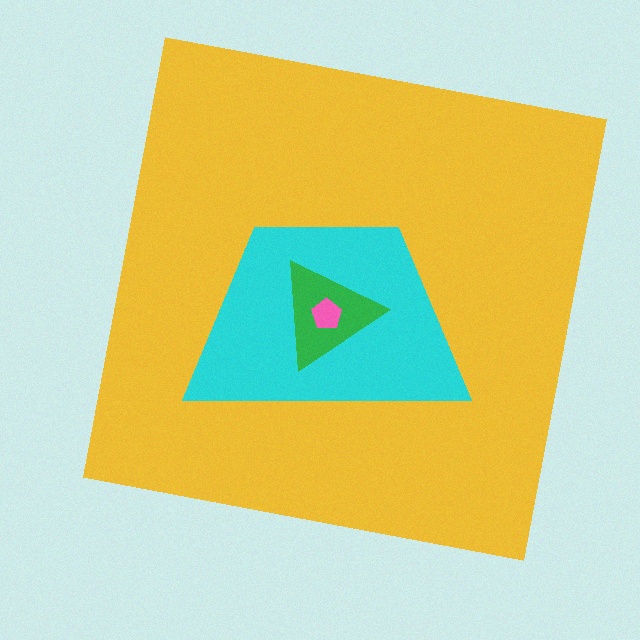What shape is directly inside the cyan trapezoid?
The green triangle.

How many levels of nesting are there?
4.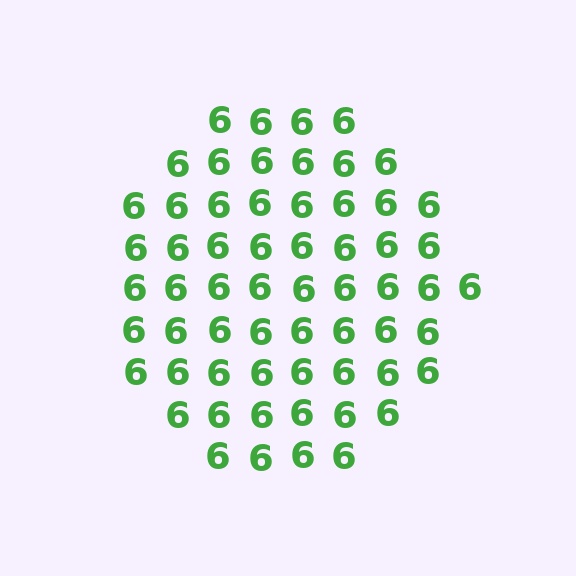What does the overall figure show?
The overall figure shows a circle.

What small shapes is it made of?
It is made of small digit 6's.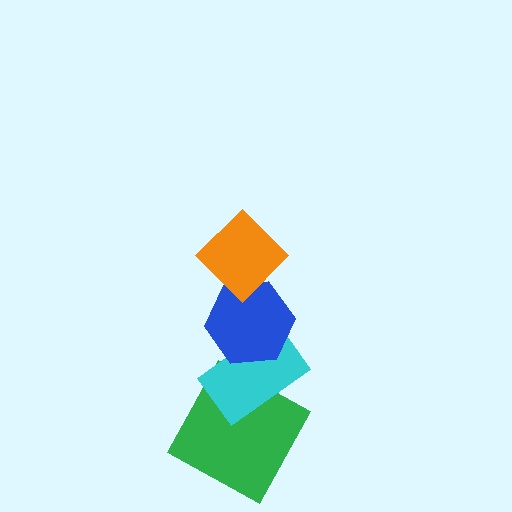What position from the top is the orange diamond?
The orange diamond is 1st from the top.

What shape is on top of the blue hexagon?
The orange diamond is on top of the blue hexagon.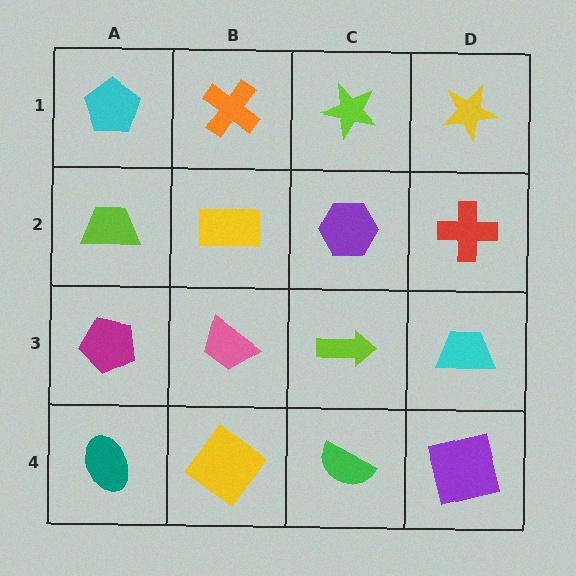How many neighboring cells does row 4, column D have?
2.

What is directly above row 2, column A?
A cyan pentagon.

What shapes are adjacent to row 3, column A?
A lime trapezoid (row 2, column A), a teal ellipse (row 4, column A), a pink trapezoid (row 3, column B).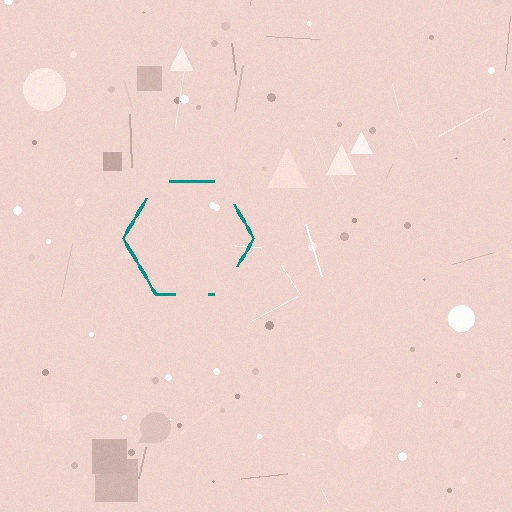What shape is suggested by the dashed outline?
The dashed outline suggests a hexagon.